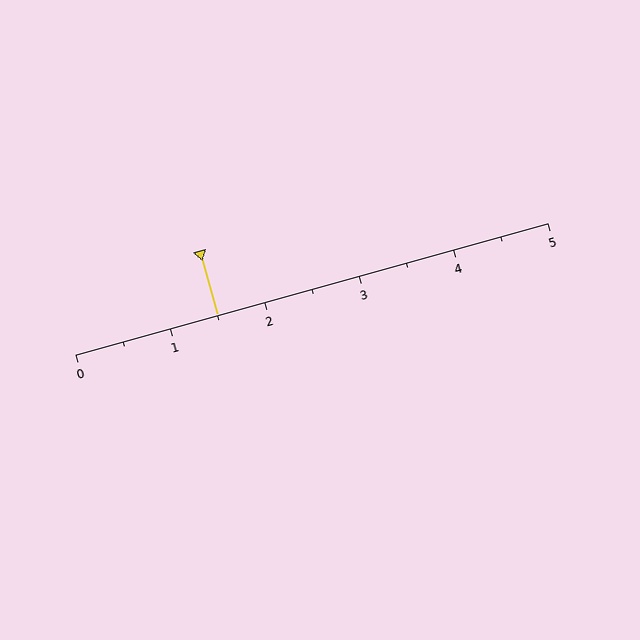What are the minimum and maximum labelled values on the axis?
The axis runs from 0 to 5.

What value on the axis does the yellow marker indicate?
The marker indicates approximately 1.5.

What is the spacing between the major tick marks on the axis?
The major ticks are spaced 1 apart.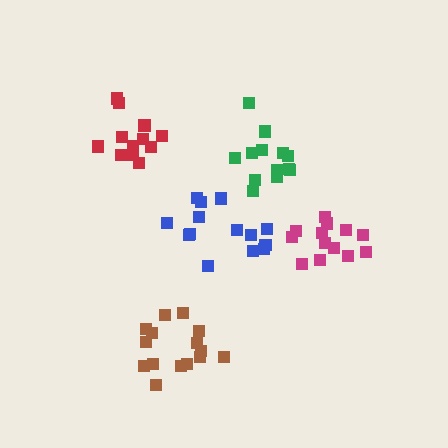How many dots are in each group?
Group 1: 14 dots, Group 2: 13 dots, Group 3: 13 dots, Group 4: 12 dots, Group 5: 15 dots (67 total).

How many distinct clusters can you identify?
There are 5 distinct clusters.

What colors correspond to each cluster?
The clusters are colored: blue, magenta, green, red, brown.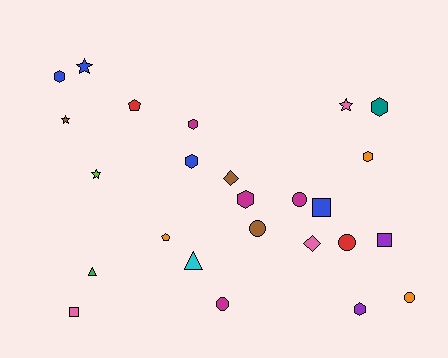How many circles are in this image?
There are 5 circles.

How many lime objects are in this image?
There is 1 lime object.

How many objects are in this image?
There are 25 objects.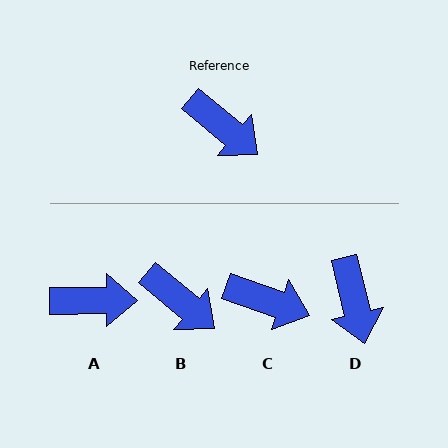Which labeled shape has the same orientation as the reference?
B.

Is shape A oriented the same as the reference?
No, it is off by about 40 degrees.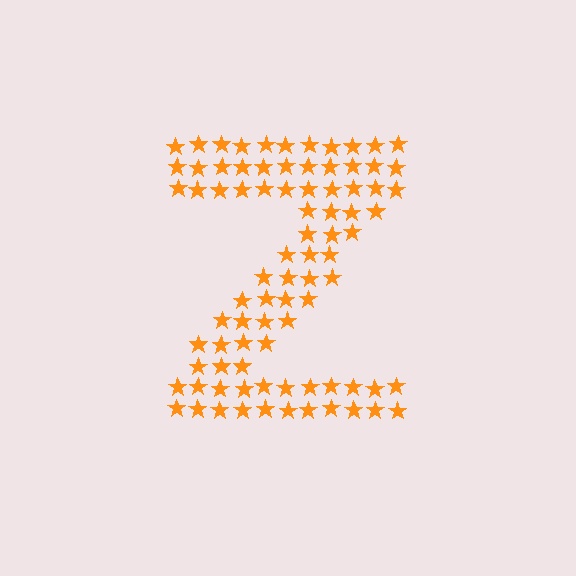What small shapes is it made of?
It is made of small stars.